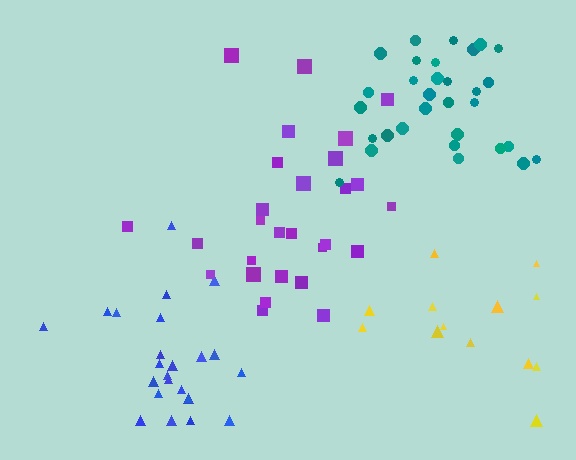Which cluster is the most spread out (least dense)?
Yellow.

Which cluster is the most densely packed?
Teal.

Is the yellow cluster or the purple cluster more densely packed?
Purple.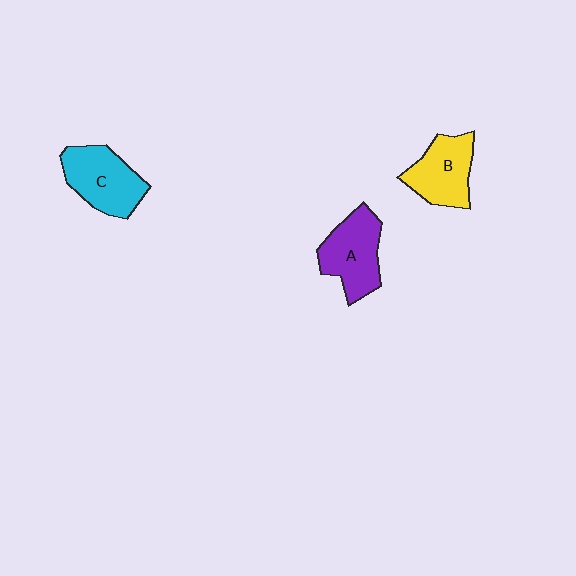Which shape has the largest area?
Shape C (cyan).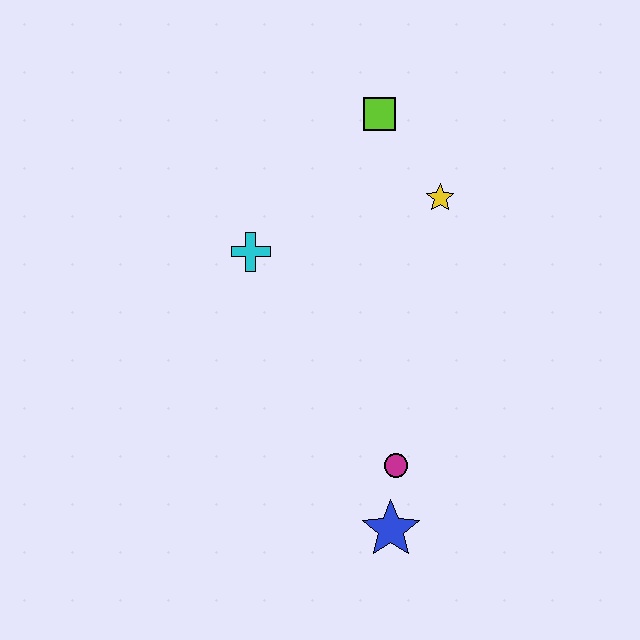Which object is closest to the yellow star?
The lime square is closest to the yellow star.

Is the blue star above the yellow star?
No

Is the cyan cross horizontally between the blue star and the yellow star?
No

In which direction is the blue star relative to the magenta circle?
The blue star is below the magenta circle.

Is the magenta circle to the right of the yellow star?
No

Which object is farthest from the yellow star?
The blue star is farthest from the yellow star.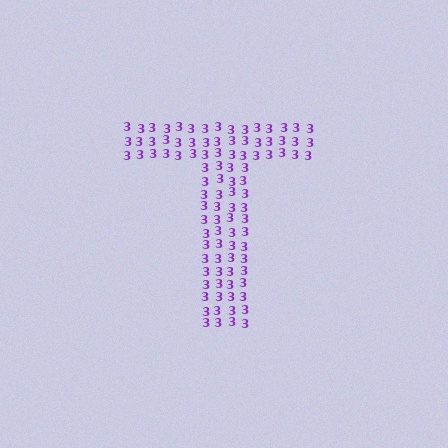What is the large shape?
The large shape is the letter T.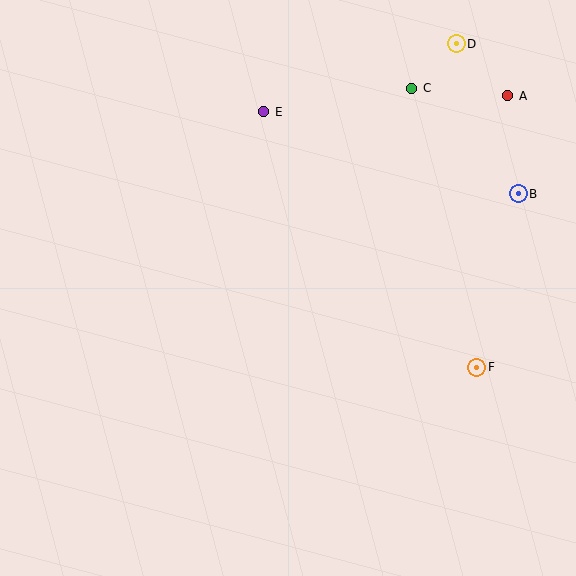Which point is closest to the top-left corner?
Point E is closest to the top-left corner.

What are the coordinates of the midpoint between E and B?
The midpoint between E and B is at (391, 153).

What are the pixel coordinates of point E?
Point E is at (264, 112).